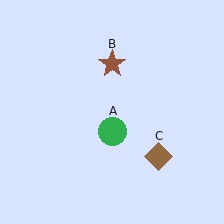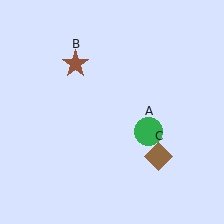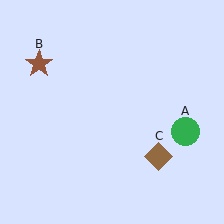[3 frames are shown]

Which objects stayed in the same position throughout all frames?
Brown diamond (object C) remained stationary.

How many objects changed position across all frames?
2 objects changed position: green circle (object A), brown star (object B).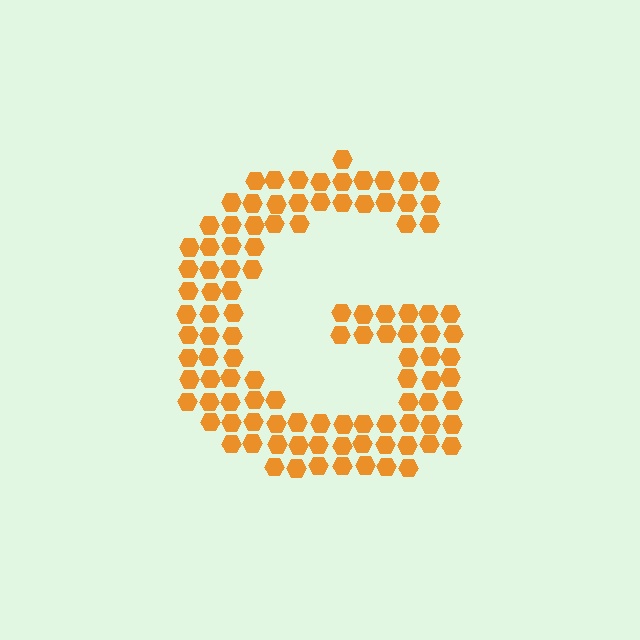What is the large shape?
The large shape is the letter G.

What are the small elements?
The small elements are hexagons.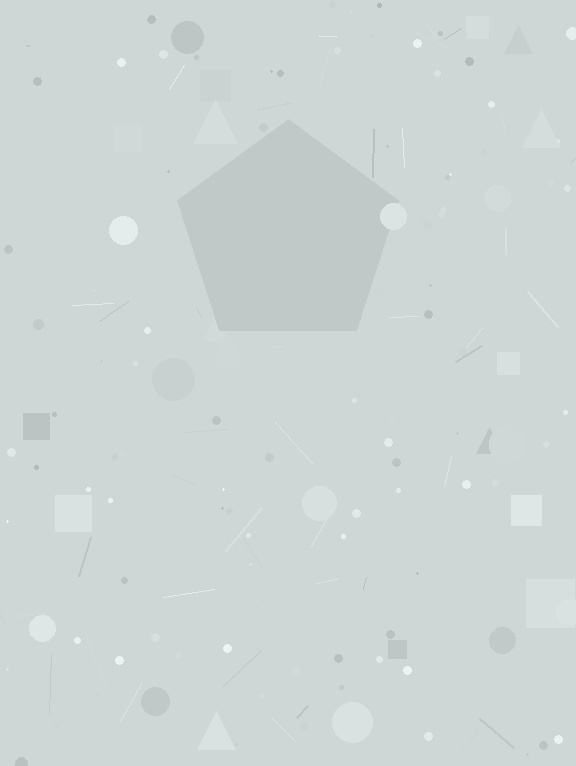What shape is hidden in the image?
A pentagon is hidden in the image.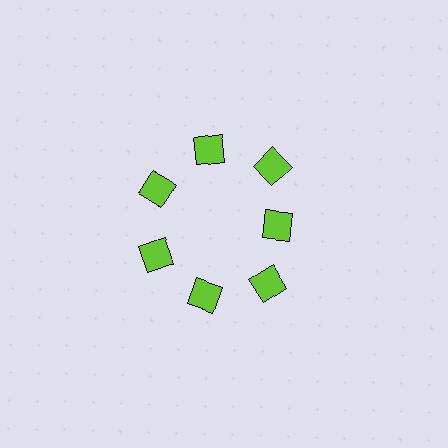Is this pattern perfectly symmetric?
No. The 7 lime squares are arranged in a ring, but one element near the 3 o'clock position is pulled inward toward the center, breaking the 7-fold rotational symmetry.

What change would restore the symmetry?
The symmetry would be restored by moving it outward, back onto the ring so that all 7 squares sit at equal angles and equal distance from the center.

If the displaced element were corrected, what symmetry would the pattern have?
It would have 7-fold rotational symmetry — the pattern would map onto itself every 51 degrees.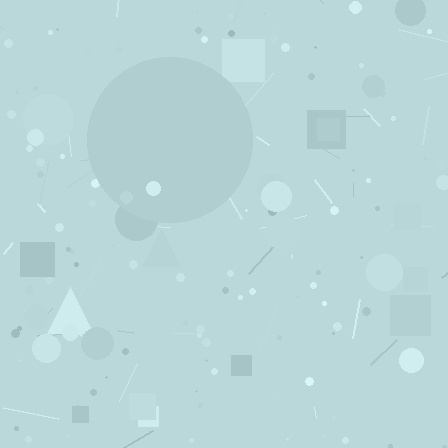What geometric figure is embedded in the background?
A circle is embedded in the background.